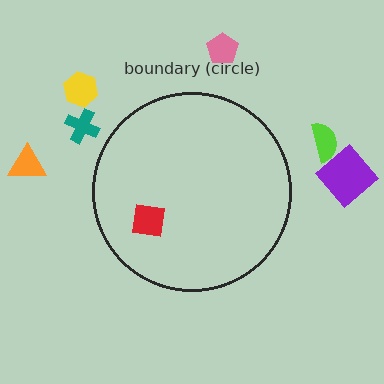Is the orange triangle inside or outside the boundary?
Outside.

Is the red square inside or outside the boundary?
Inside.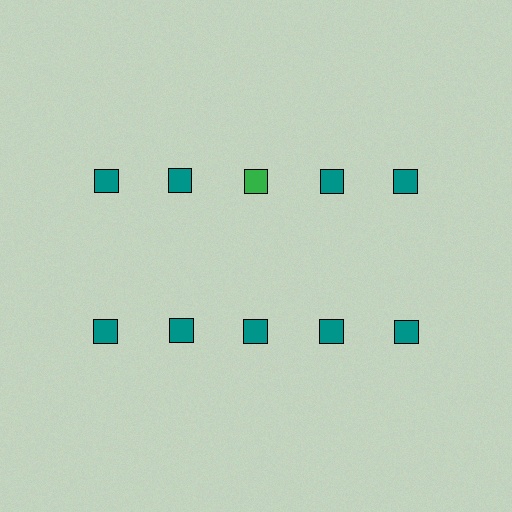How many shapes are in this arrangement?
There are 10 shapes arranged in a grid pattern.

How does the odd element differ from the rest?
It has a different color: green instead of teal.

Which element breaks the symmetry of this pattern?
The green square in the top row, center column breaks the symmetry. All other shapes are teal squares.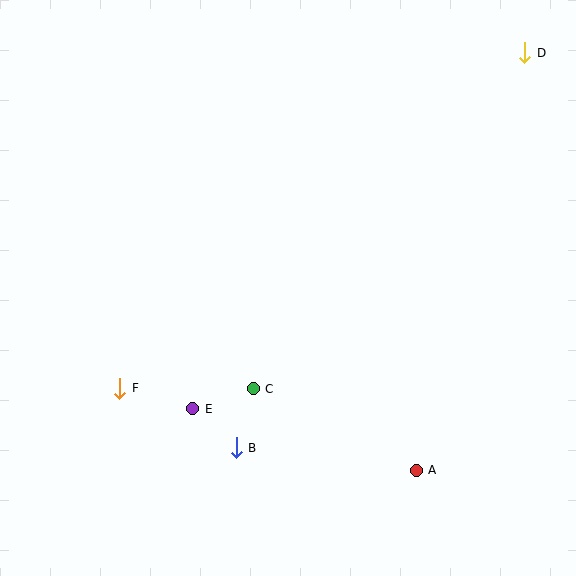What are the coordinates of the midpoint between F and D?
The midpoint between F and D is at (322, 221).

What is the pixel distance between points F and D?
The distance between F and D is 526 pixels.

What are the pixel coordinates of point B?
Point B is at (236, 448).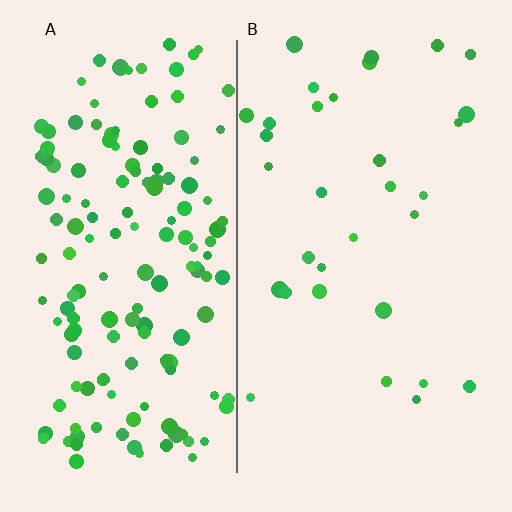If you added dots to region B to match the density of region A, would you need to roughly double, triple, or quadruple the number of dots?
Approximately quadruple.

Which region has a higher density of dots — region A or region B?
A (the left).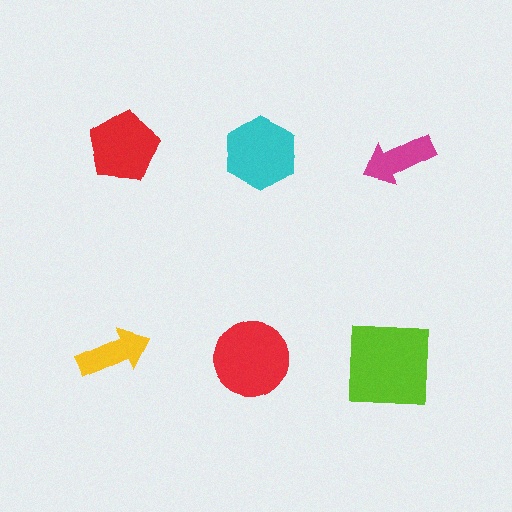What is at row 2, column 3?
A lime square.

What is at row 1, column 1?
A red pentagon.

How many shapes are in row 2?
3 shapes.